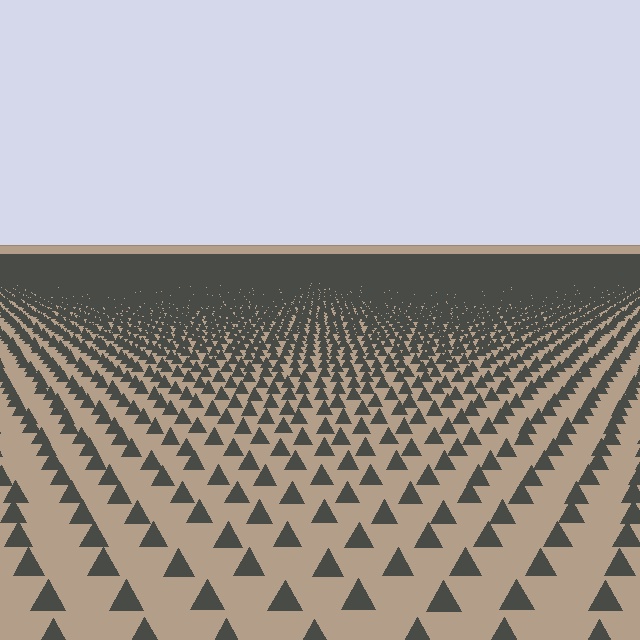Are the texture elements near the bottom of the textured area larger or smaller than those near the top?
Larger. Near the bottom, elements are closer to the viewer and appear at a bigger on-screen size.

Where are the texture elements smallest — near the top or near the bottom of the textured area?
Near the top.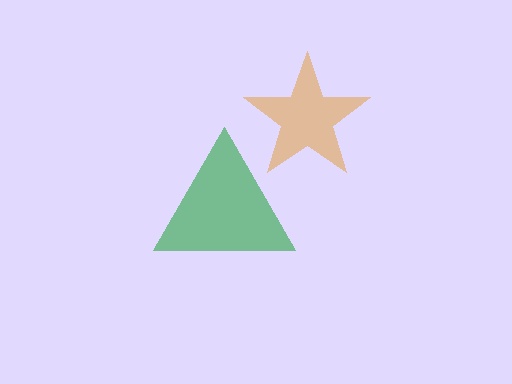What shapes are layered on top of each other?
The layered shapes are: a green triangle, an orange star.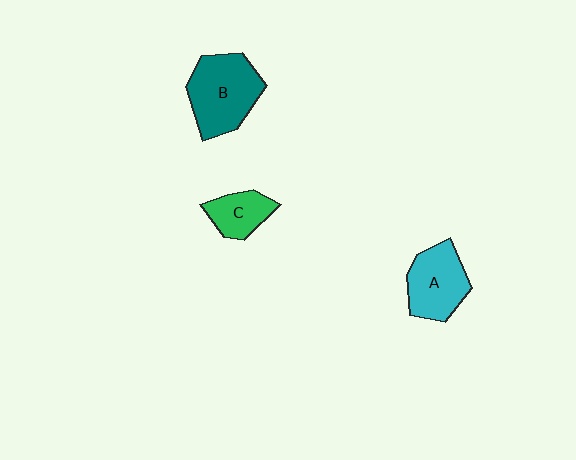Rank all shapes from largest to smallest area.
From largest to smallest: B (teal), A (cyan), C (green).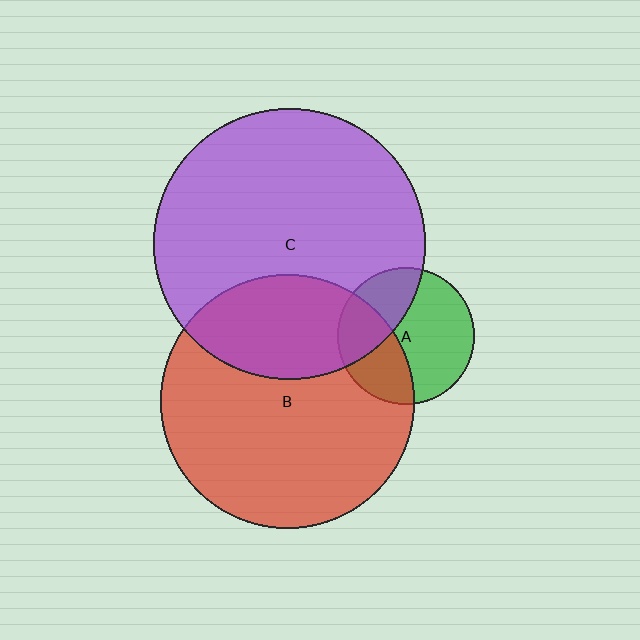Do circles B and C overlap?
Yes.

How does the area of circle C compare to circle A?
Approximately 3.9 times.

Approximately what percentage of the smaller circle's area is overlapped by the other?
Approximately 30%.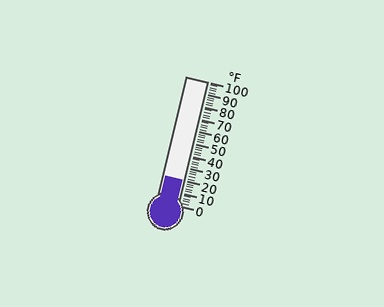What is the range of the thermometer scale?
The thermometer scale ranges from 0°F to 100°F.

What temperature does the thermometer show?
The thermometer shows approximately 20°F.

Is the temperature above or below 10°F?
The temperature is above 10°F.